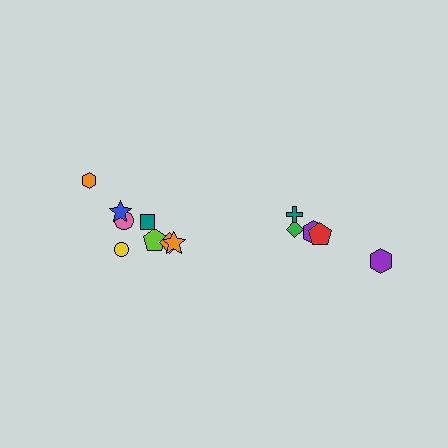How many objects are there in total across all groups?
There are 13 objects.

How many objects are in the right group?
There are 5 objects.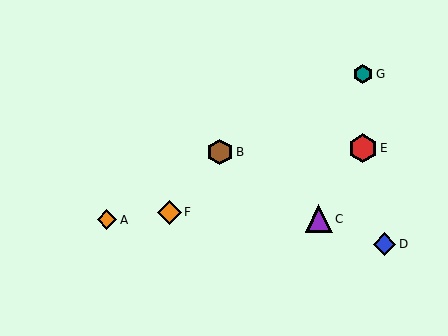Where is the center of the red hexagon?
The center of the red hexagon is at (363, 148).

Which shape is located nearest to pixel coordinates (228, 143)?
The brown hexagon (labeled B) at (220, 152) is nearest to that location.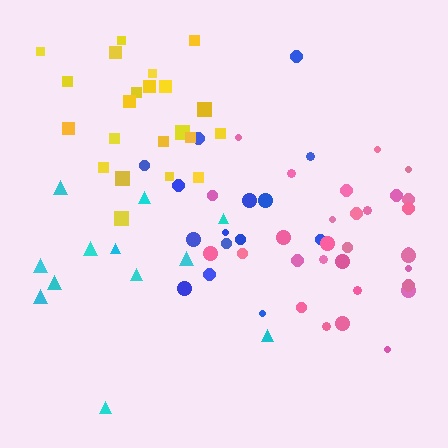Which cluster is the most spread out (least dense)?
Cyan.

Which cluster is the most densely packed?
Pink.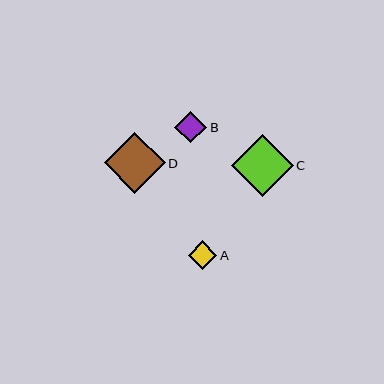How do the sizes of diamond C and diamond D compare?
Diamond C and diamond D are approximately the same size.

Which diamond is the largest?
Diamond C is the largest with a size of approximately 62 pixels.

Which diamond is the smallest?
Diamond A is the smallest with a size of approximately 28 pixels.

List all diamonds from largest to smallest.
From largest to smallest: C, D, B, A.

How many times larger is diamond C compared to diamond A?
Diamond C is approximately 2.2 times the size of diamond A.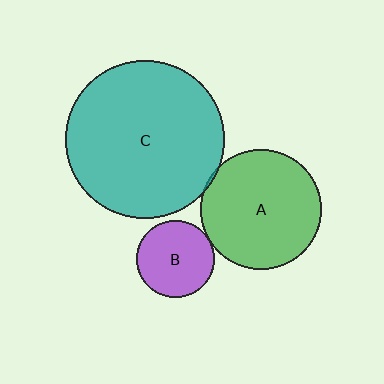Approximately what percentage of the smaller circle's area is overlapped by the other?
Approximately 5%.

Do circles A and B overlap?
Yes.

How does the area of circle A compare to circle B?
Approximately 2.4 times.